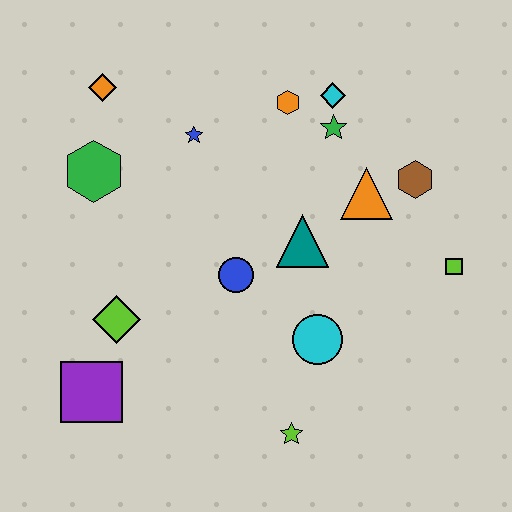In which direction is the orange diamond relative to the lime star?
The orange diamond is above the lime star.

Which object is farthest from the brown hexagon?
The purple square is farthest from the brown hexagon.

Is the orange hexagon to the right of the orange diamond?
Yes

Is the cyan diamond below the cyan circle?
No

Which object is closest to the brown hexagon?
The orange triangle is closest to the brown hexagon.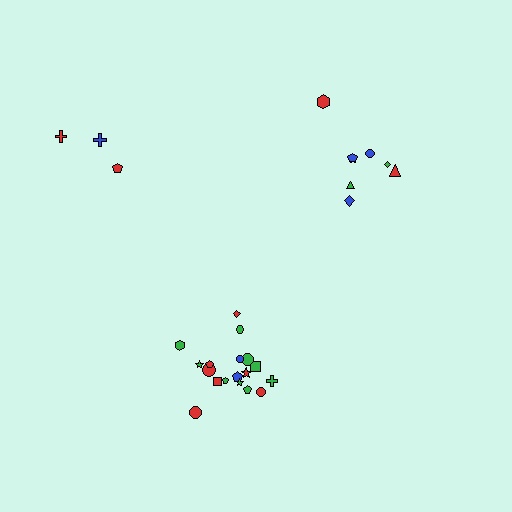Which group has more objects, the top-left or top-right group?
The top-right group.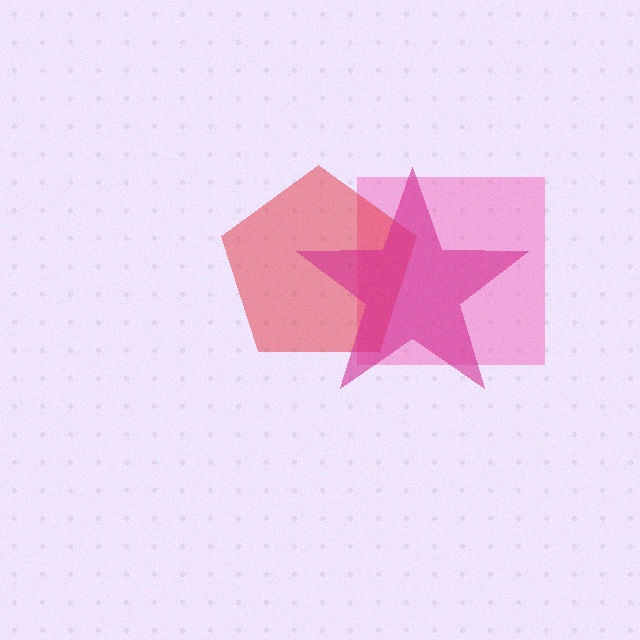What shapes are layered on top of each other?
The layered shapes are: a pink square, a red pentagon, a magenta star.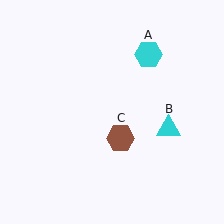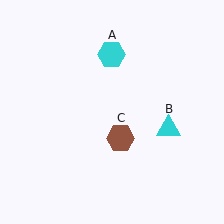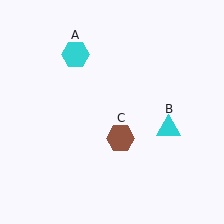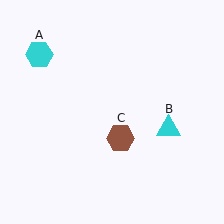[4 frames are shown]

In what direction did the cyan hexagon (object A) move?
The cyan hexagon (object A) moved left.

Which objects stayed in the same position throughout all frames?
Cyan triangle (object B) and brown hexagon (object C) remained stationary.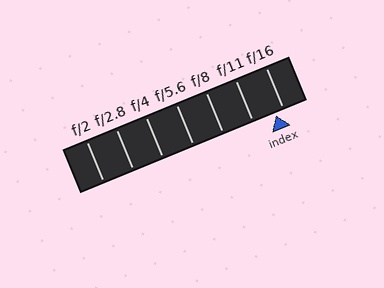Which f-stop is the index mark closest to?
The index mark is closest to f/16.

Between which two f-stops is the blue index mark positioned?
The index mark is between f/11 and f/16.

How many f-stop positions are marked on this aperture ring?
There are 7 f-stop positions marked.